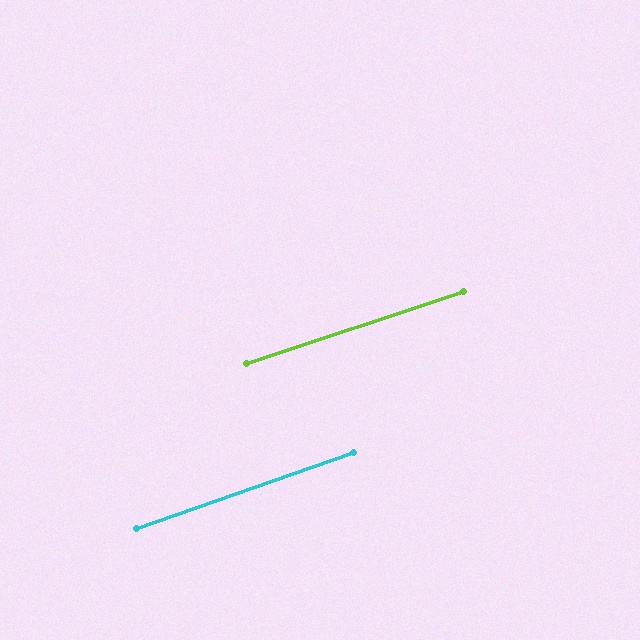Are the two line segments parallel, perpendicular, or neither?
Parallel — their directions differ by only 1.0°.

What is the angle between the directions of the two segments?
Approximately 1 degree.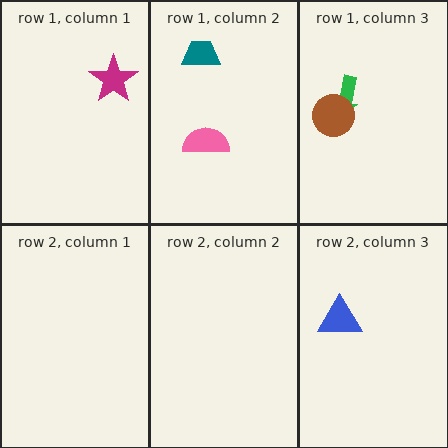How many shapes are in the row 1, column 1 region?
1.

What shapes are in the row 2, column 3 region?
The blue triangle.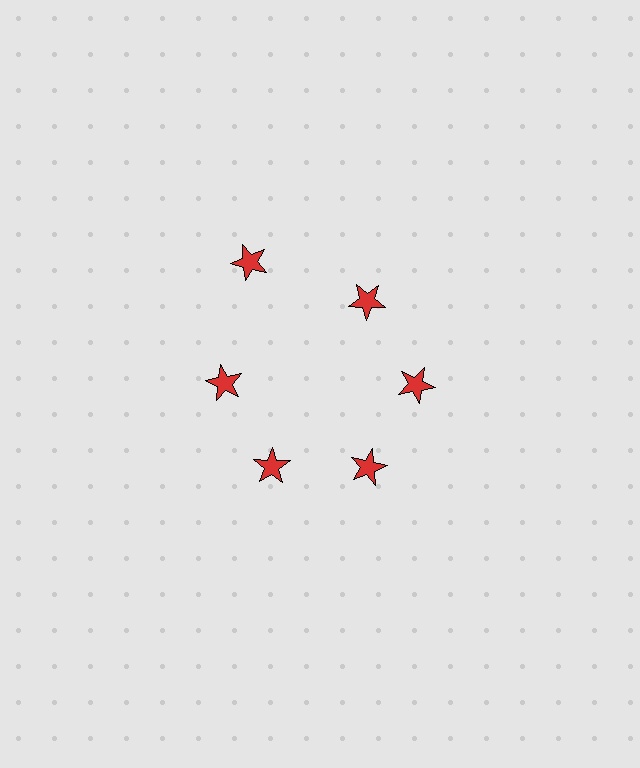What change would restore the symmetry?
The symmetry would be restored by moving it inward, back onto the ring so that all 6 stars sit at equal angles and equal distance from the center.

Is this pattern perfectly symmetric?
No. The 6 red stars are arranged in a ring, but one element near the 11 o'clock position is pushed outward from the center, breaking the 6-fold rotational symmetry.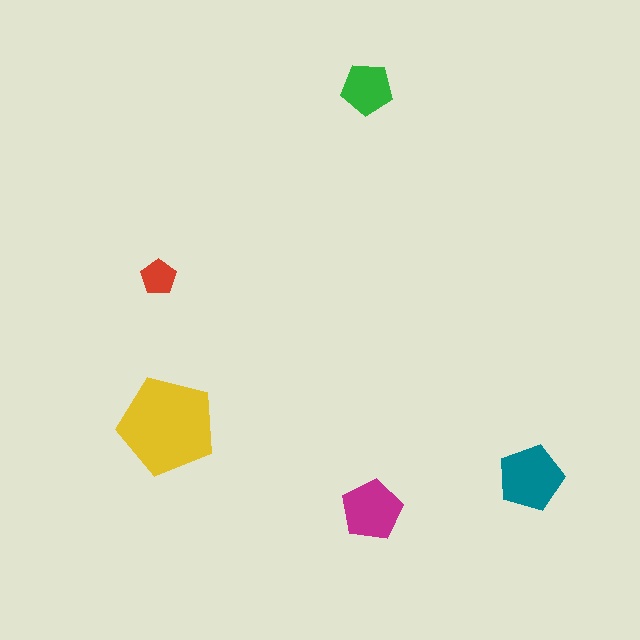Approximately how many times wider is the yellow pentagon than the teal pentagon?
About 1.5 times wider.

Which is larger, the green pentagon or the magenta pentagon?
The magenta one.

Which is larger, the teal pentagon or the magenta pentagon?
The teal one.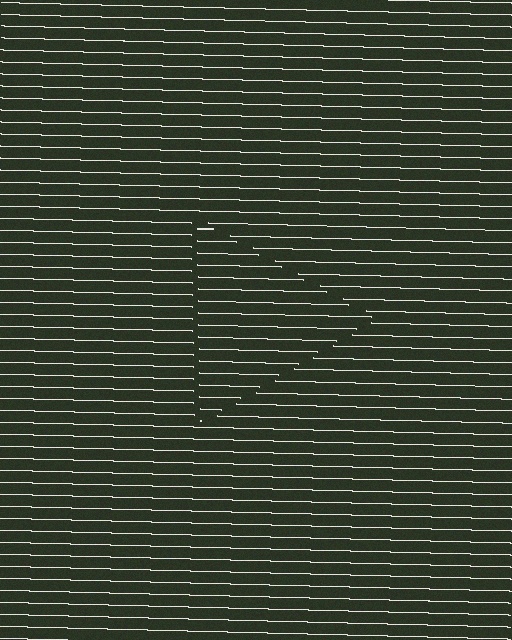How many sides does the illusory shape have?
3 sides — the line-ends trace a triangle.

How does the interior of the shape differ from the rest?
The interior of the shape contains the same grating, shifted by half a period — the contour is defined by the phase discontinuity where line-ends from the inner and outer gratings abut.